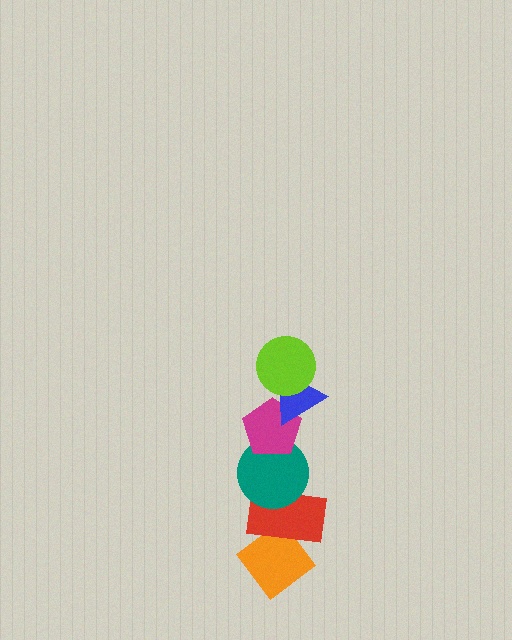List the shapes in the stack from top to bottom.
From top to bottom: the lime circle, the blue triangle, the magenta pentagon, the teal circle, the red rectangle, the orange diamond.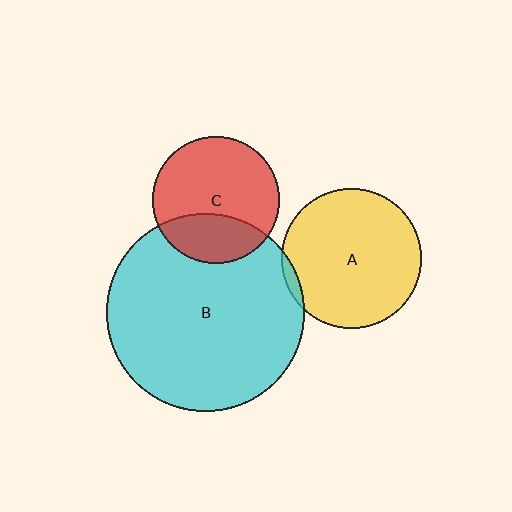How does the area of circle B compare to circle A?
Approximately 2.0 times.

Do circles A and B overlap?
Yes.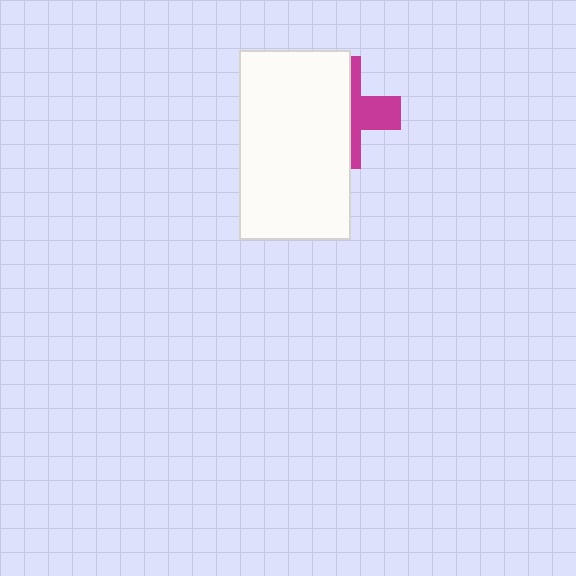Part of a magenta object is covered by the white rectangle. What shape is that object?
It is a cross.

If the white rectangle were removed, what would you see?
You would see the complete magenta cross.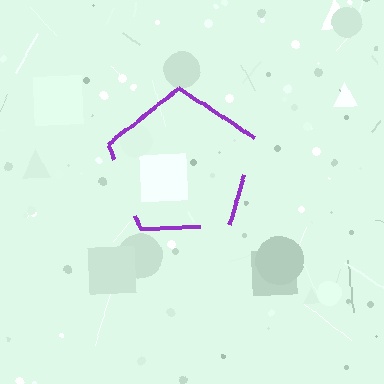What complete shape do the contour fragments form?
The contour fragments form a pentagon.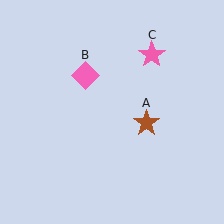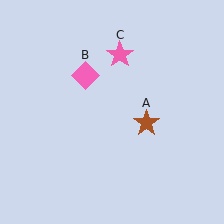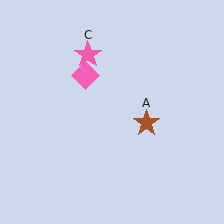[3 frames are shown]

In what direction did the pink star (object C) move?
The pink star (object C) moved left.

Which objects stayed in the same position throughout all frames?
Brown star (object A) and pink diamond (object B) remained stationary.